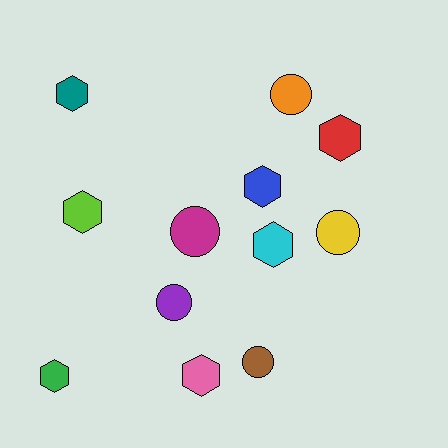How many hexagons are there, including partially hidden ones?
There are 7 hexagons.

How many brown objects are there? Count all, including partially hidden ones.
There is 1 brown object.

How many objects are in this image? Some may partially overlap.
There are 12 objects.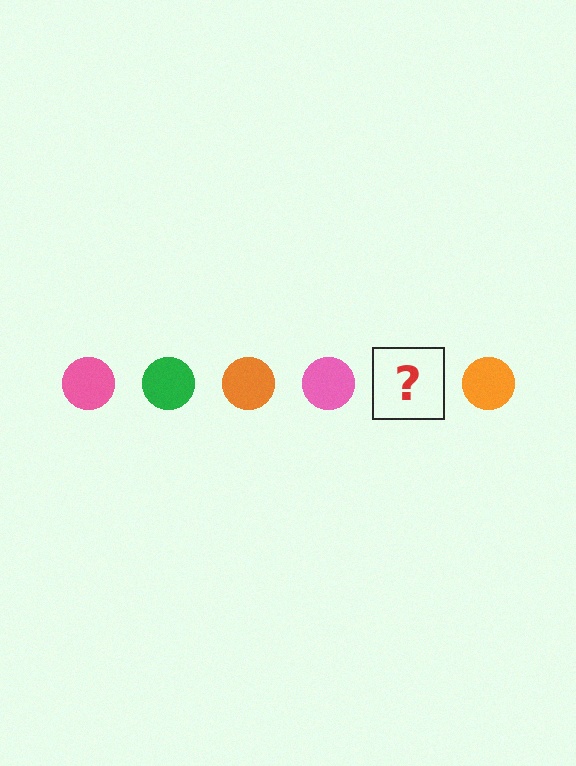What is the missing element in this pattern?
The missing element is a green circle.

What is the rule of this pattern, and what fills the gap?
The rule is that the pattern cycles through pink, green, orange circles. The gap should be filled with a green circle.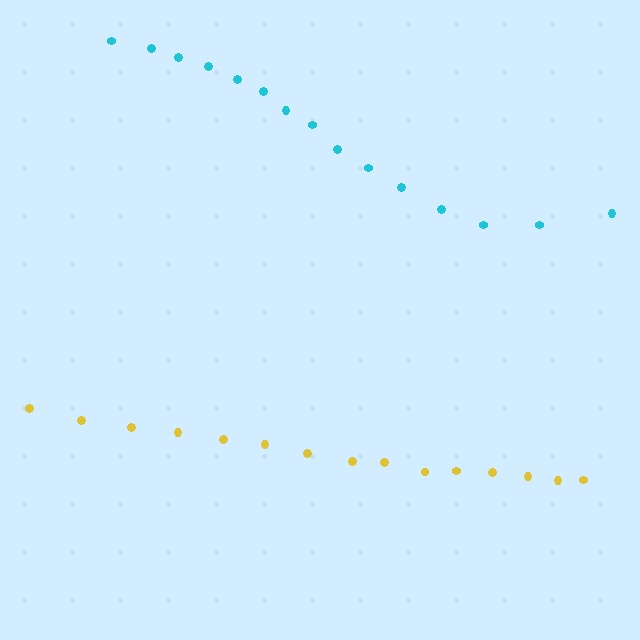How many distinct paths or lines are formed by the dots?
There are 2 distinct paths.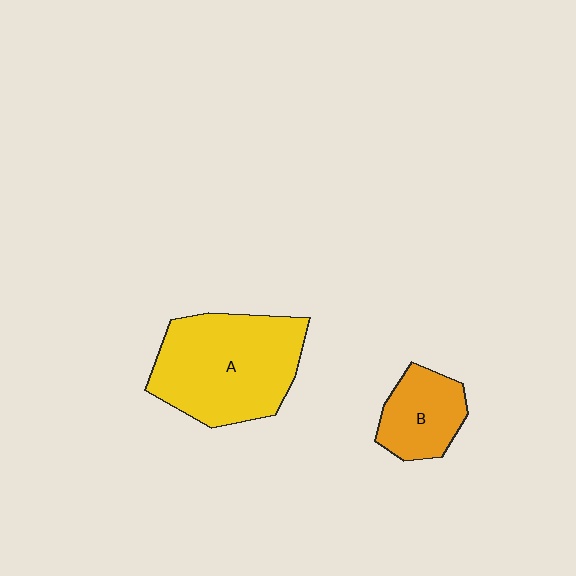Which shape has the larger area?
Shape A (yellow).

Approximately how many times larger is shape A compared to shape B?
Approximately 2.2 times.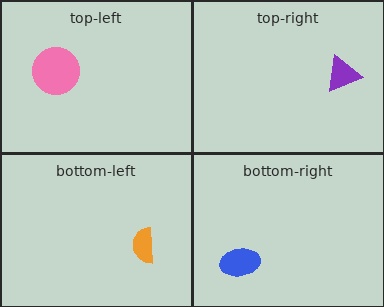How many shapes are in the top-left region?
1.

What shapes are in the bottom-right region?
The blue ellipse.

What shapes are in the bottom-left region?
The orange semicircle.